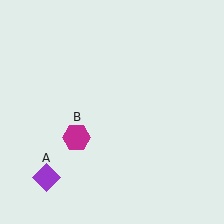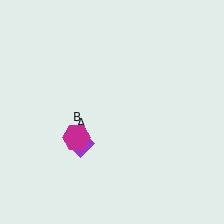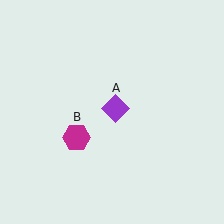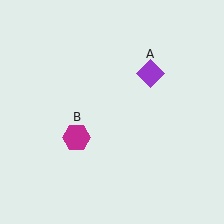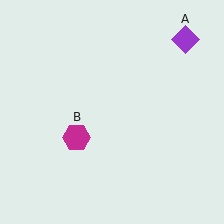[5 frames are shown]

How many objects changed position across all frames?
1 object changed position: purple diamond (object A).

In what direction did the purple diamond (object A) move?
The purple diamond (object A) moved up and to the right.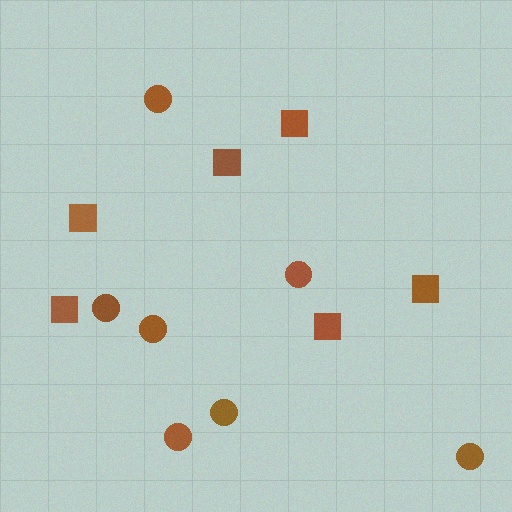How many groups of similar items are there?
There are 2 groups: one group of squares (6) and one group of circles (7).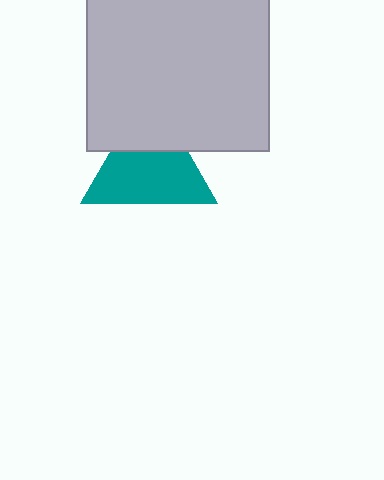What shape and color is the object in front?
The object in front is a light gray square.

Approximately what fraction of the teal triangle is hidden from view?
Roughly 32% of the teal triangle is hidden behind the light gray square.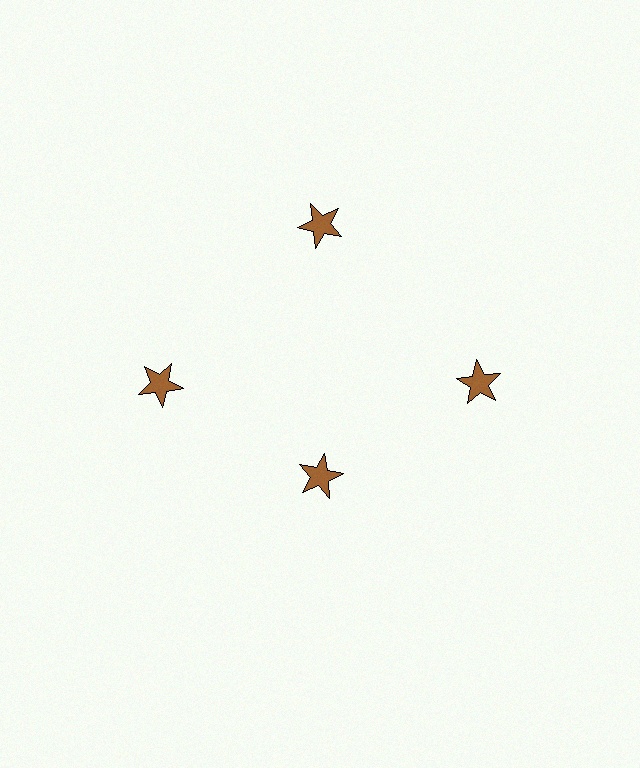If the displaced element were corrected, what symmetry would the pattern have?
It would have 4-fold rotational symmetry — the pattern would map onto itself every 90 degrees.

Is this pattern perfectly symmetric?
No. The 4 brown stars are arranged in a ring, but one element near the 6 o'clock position is pulled inward toward the center, breaking the 4-fold rotational symmetry.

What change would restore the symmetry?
The symmetry would be restored by moving it outward, back onto the ring so that all 4 stars sit at equal angles and equal distance from the center.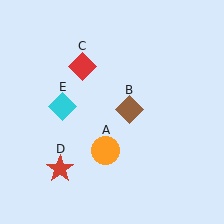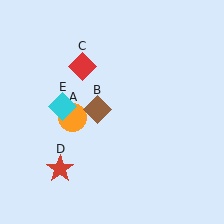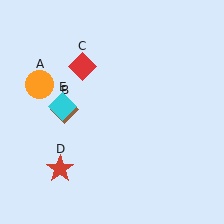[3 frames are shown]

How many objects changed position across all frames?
2 objects changed position: orange circle (object A), brown diamond (object B).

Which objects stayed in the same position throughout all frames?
Red diamond (object C) and red star (object D) and cyan diamond (object E) remained stationary.